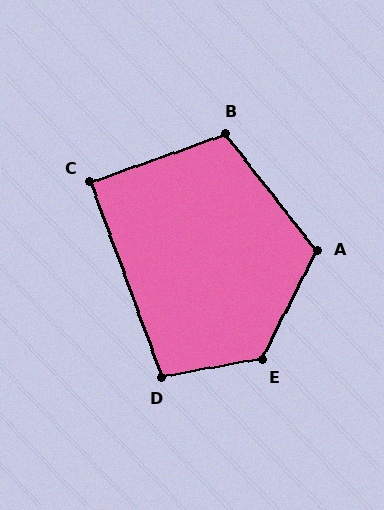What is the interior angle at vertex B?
Approximately 109 degrees (obtuse).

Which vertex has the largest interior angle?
E, at approximately 127 degrees.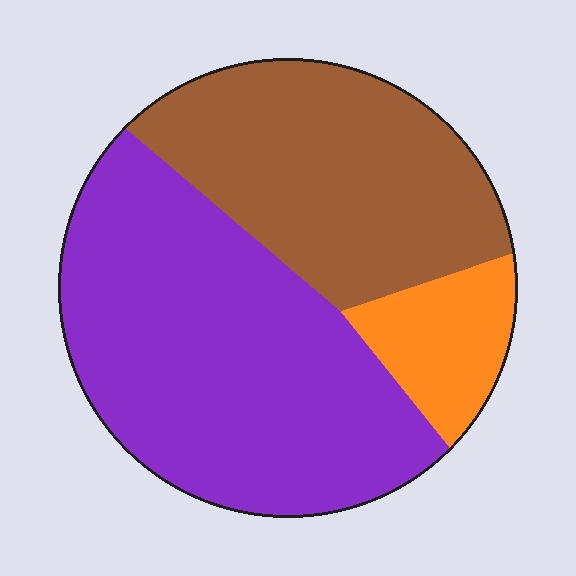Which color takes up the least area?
Orange, at roughly 10%.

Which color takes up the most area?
Purple, at roughly 55%.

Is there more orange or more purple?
Purple.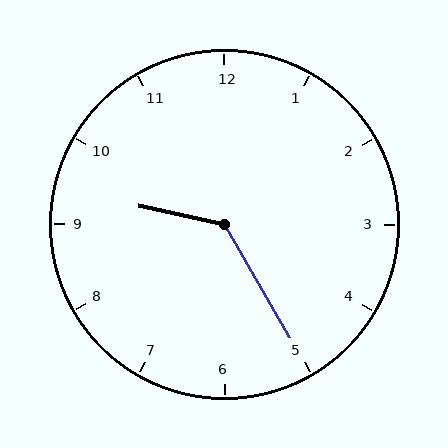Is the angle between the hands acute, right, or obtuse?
It is obtuse.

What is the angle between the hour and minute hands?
Approximately 132 degrees.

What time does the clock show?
9:25.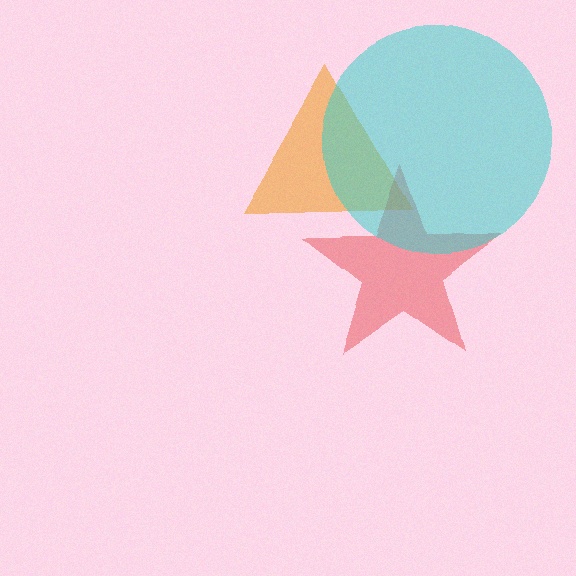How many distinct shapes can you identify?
There are 3 distinct shapes: an orange triangle, a red star, a cyan circle.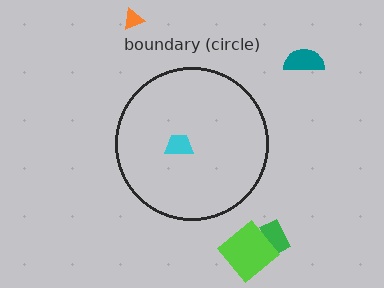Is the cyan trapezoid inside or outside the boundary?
Inside.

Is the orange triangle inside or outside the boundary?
Outside.